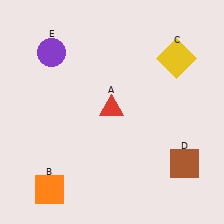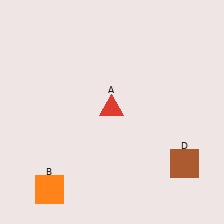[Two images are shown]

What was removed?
The yellow square (C), the purple circle (E) were removed in Image 2.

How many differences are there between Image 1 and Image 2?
There are 2 differences between the two images.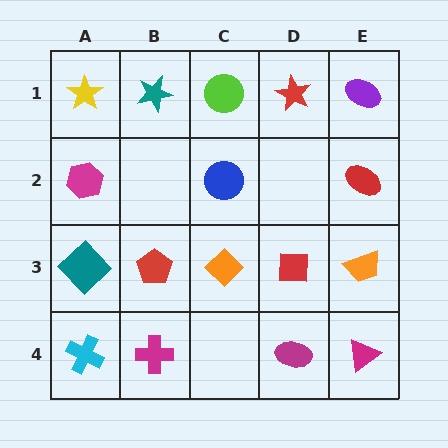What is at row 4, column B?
A magenta cross.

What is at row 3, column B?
A red pentagon.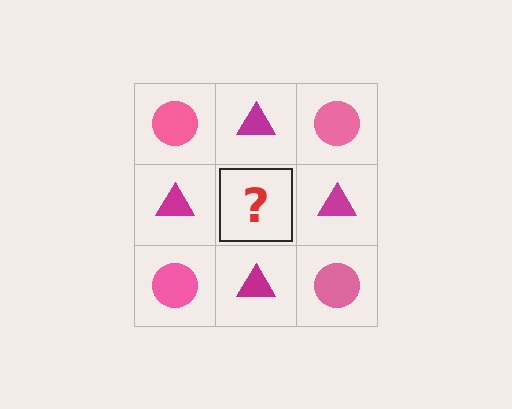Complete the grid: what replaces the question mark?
The question mark should be replaced with a pink circle.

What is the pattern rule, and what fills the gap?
The rule is that it alternates pink circle and magenta triangle in a checkerboard pattern. The gap should be filled with a pink circle.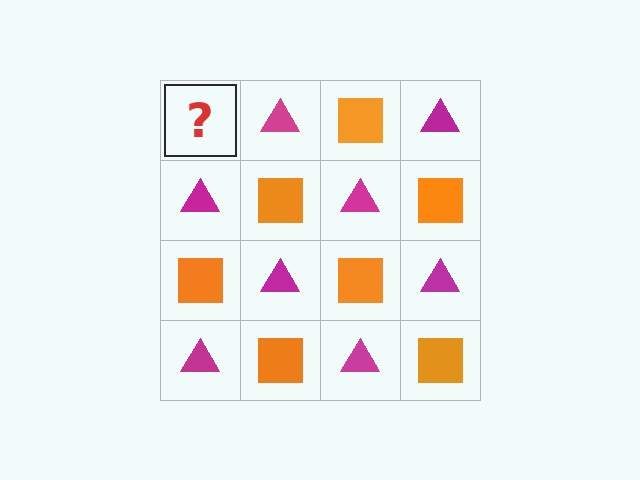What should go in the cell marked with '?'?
The missing cell should contain an orange square.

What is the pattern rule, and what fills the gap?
The rule is that it alternates orange square and magenta triangle in a checkerboard pattern. The gap should be filled with an orange square.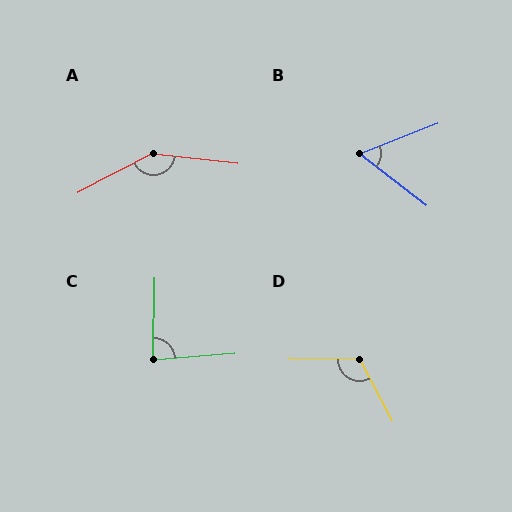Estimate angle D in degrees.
Approximately 118 degrees.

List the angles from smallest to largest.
B (59°), C (84°), D (118°), A (146°).